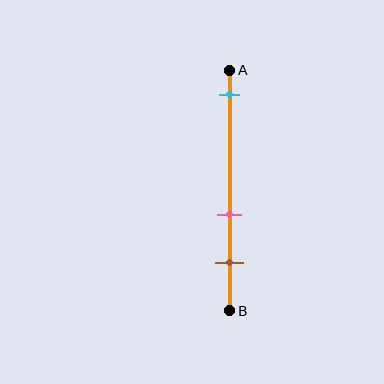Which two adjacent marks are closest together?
The pink and brown marks are the closest adjacent pair.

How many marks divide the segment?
There are 3 marks dividing the segment.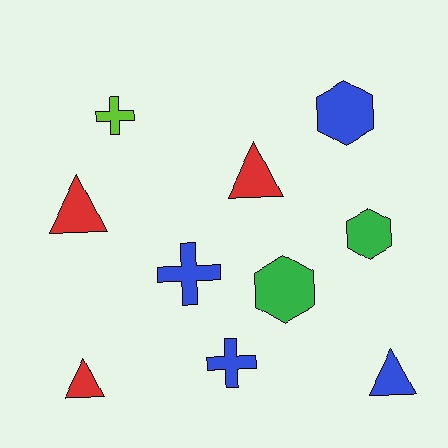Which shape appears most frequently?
Triangle, with 4 objects.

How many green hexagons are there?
There are 2 green hexagons.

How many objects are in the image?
There are 10 objects.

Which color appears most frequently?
Blue, with 4 objects.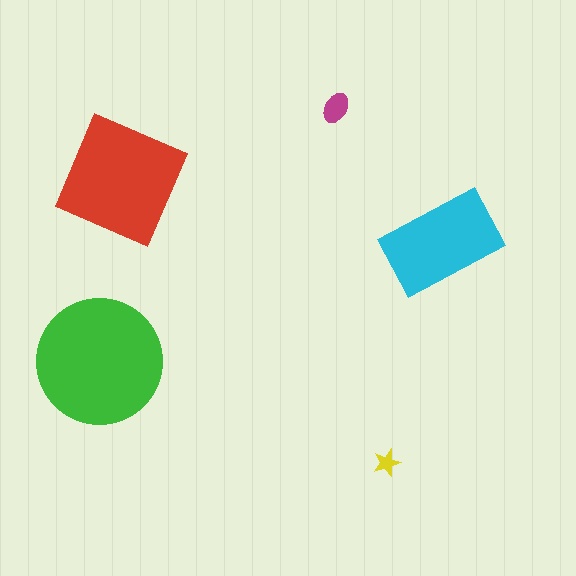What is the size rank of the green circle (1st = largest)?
1st.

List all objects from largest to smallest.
The green circle, the red square, the cyan rectangle, the magenta ellipse, the yellow star.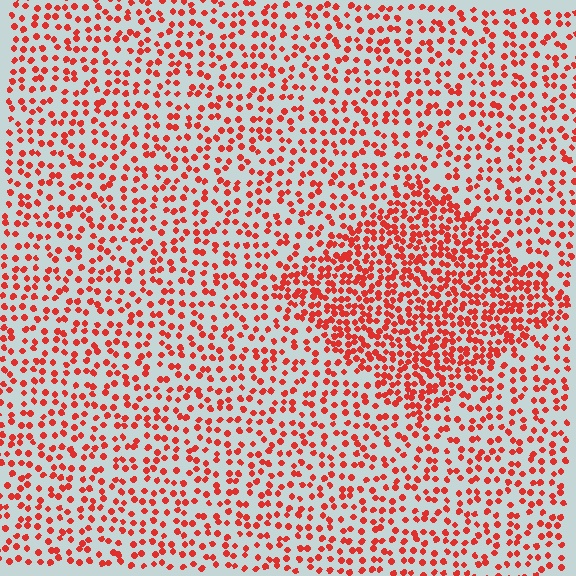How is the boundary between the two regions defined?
The boundary is defined by a change in element density (approximately 1.9x ratio). All elements are the same color, size, and shape.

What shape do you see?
I see a diamond.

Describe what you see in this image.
The image contains small red elements arranged at two different densities. A diamond-shaped region is visible where the elements are more densely packed than the surrounding area.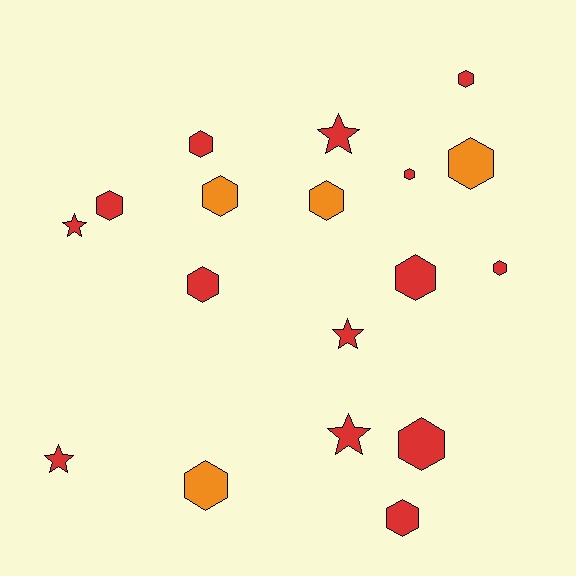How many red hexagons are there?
There are 9 red hexagons.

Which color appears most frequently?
Red, with 14 objects.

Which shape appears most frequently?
Hexagon, with 13 objects.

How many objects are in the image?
There are 18 objects.